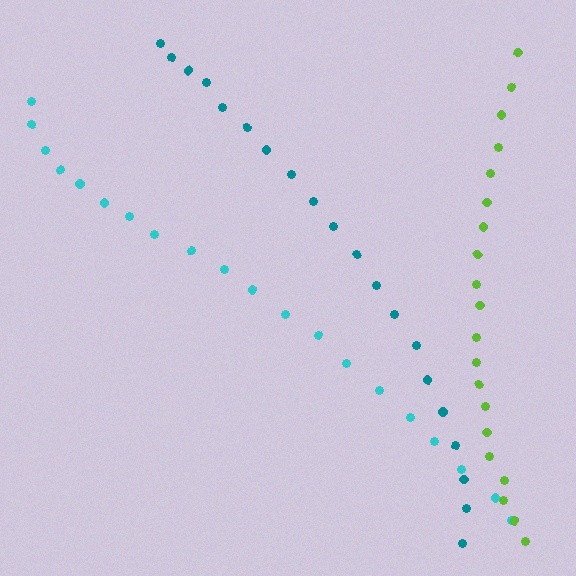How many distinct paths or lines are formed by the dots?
There are 3 distinct paths.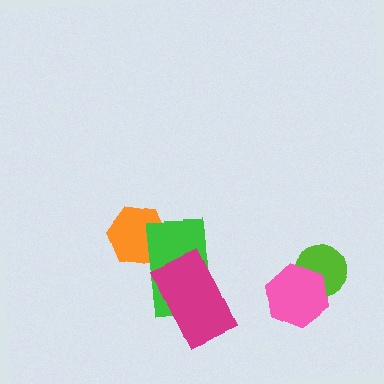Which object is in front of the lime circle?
The pink hexagon is in front of the lime circle.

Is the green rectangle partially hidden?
Yes, it is partially covered by another shape.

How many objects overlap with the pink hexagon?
1 object overlaps with the pink hexagon.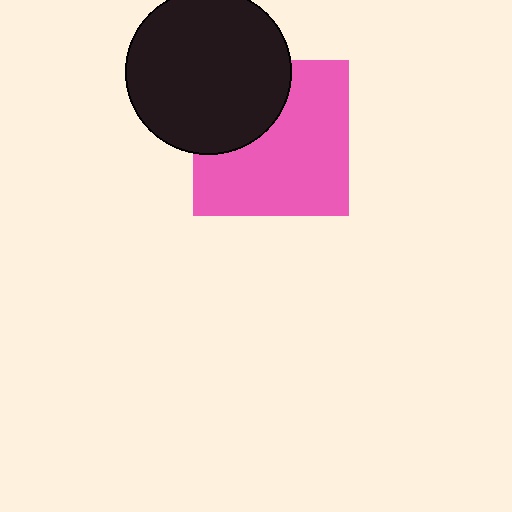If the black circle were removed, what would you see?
You would see the complete pink square.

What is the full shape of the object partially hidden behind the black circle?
The partially hidden object is a pink square.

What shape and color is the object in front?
The object in front is a black circle.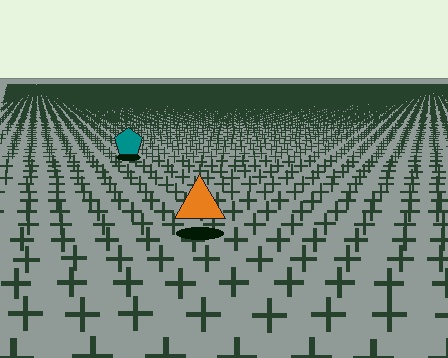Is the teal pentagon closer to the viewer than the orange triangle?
No. The orange triangle is closer — you can tell from the texture gradient: the ground texture is coarser near it.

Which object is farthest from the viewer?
The teal pentagon is farthest from the viewer. It appears smaller and the ground texture around it is denser.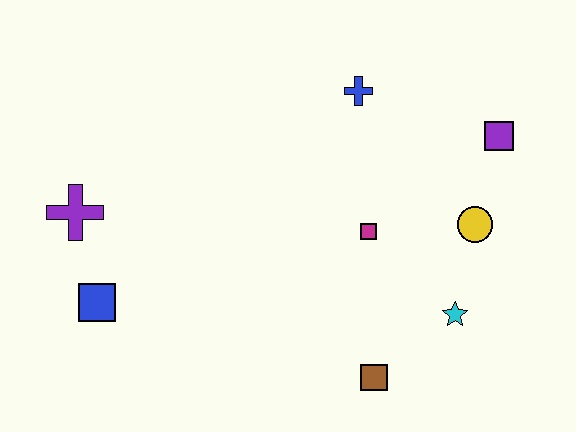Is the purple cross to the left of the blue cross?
Yes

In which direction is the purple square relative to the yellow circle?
The purple square is above the yellow circle.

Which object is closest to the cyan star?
The yellow circle is closest to the cyan star.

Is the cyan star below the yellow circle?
Yes